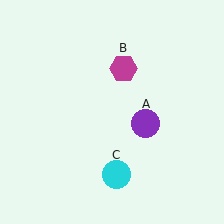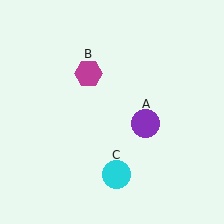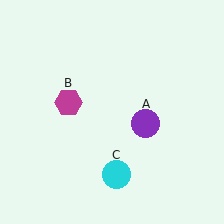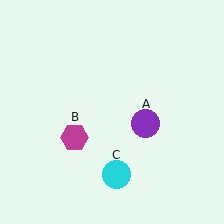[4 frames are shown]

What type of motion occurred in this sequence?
The magenta hexagon (object B) rotated counterclockwise around the center of the scene.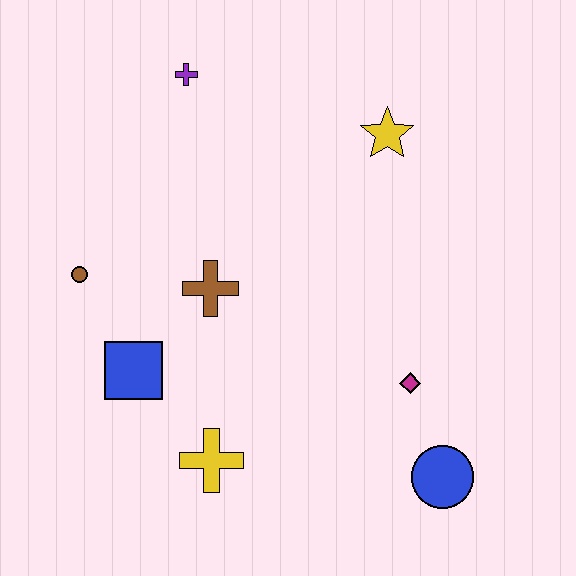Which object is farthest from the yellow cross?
The purple cross is farthest from the yellow cross.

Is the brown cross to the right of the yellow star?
No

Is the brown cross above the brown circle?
No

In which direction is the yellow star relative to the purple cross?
The yellow star is to the right of the purple cross.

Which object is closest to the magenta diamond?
The blue circle is closest to the magenta diamond.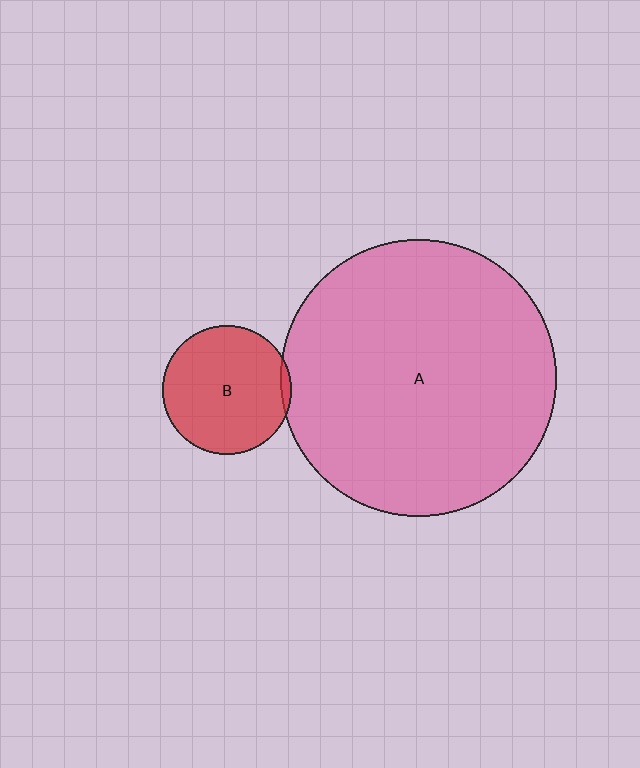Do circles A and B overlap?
Yes.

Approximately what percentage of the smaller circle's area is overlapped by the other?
Approximately 5%.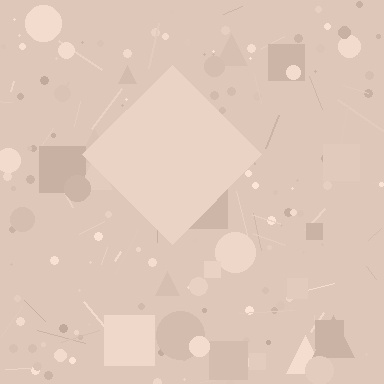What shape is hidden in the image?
A diamond is hidden in the image.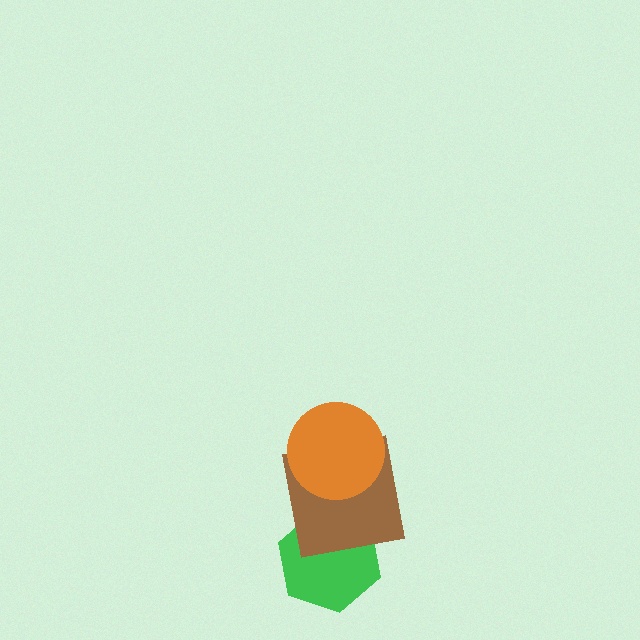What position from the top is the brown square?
The brown square is 2nd from the top.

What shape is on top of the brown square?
The orange circle is on top of the brown square.